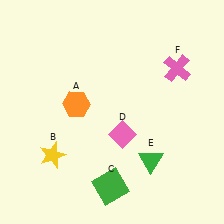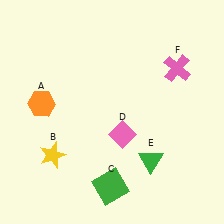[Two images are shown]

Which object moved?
The orange hexagon (A) moved left.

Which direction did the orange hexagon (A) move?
The orange hexagon (A) moved left.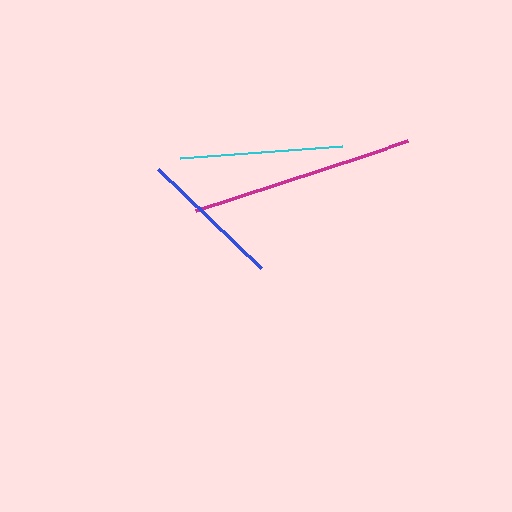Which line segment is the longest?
The magenta line is the longest at approximately 224 pixels.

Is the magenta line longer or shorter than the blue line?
The magenta line is longer than the blue line.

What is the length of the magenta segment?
The magenta segment is approximately 224 pixels long.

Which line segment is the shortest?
The blue line is the shortest at approximately 143 pixels.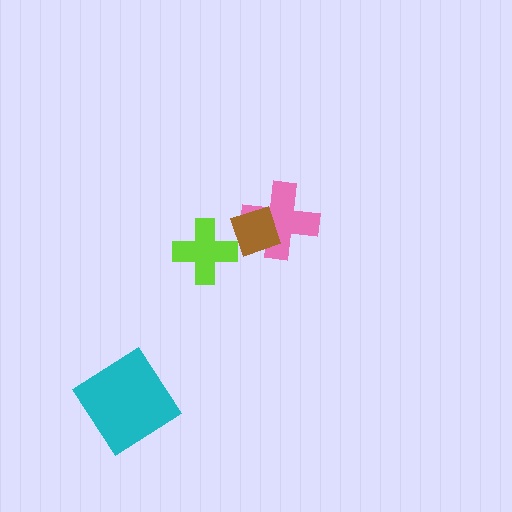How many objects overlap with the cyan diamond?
0 objects overlap with the cyan diamond.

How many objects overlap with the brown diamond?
1 object overlaps with the brown diamond.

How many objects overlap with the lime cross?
0 objects overlap with the lime cross.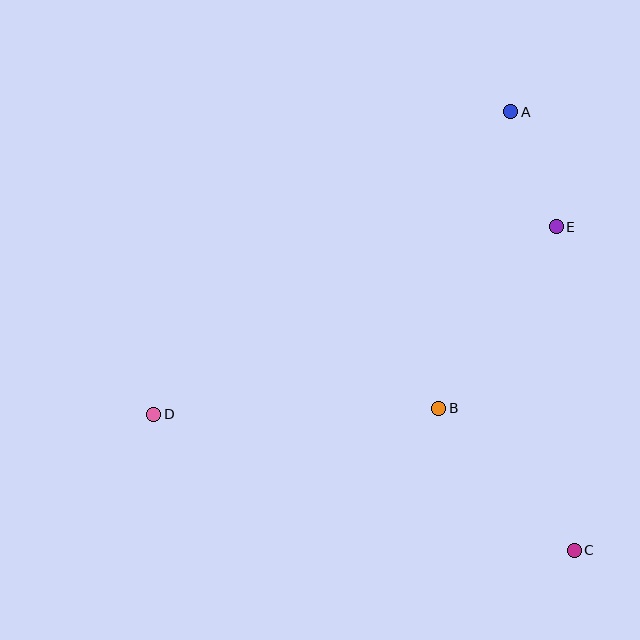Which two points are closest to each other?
Points A and E are closest to each other.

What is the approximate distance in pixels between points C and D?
The distance between C and D is approximately 442 pixels.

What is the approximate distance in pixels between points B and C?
The distance between B and C is approximately 196 pixels.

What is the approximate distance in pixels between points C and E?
The distance between C and E is approximately 324 pixels.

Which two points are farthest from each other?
Points A and D are farthest from each other.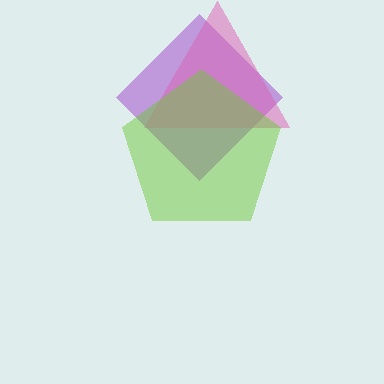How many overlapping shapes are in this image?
There are 3 overlapping shapes in the image.